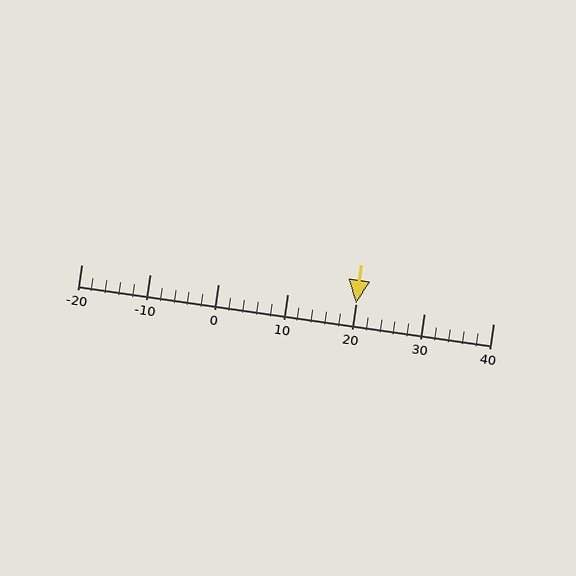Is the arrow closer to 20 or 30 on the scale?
The arrow is closer to 20.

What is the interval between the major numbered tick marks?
The major tick marks are spaced 10 units apart.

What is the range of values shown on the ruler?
The ruler shows values from -20 to 40.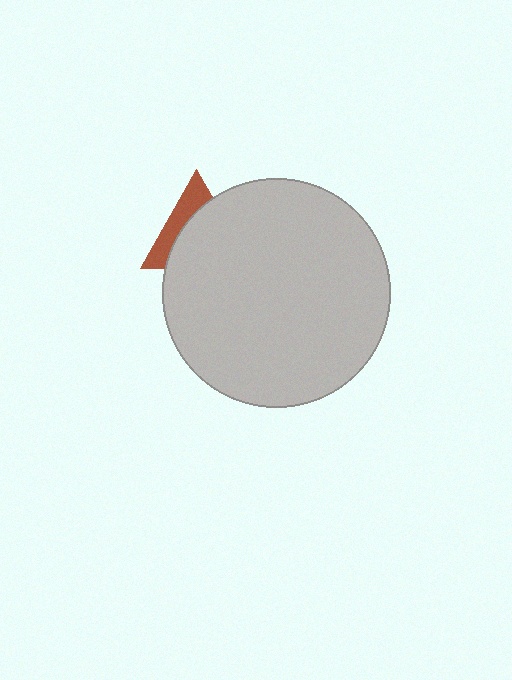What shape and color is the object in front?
The object in front is a light gray circle.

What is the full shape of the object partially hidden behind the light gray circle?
The partially hidden object is a brown triangle.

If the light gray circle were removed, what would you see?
You would see the complete brown triangle.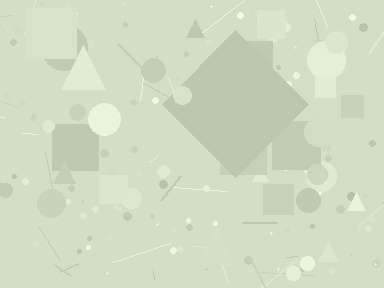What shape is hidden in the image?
A diamond is hidden in the image.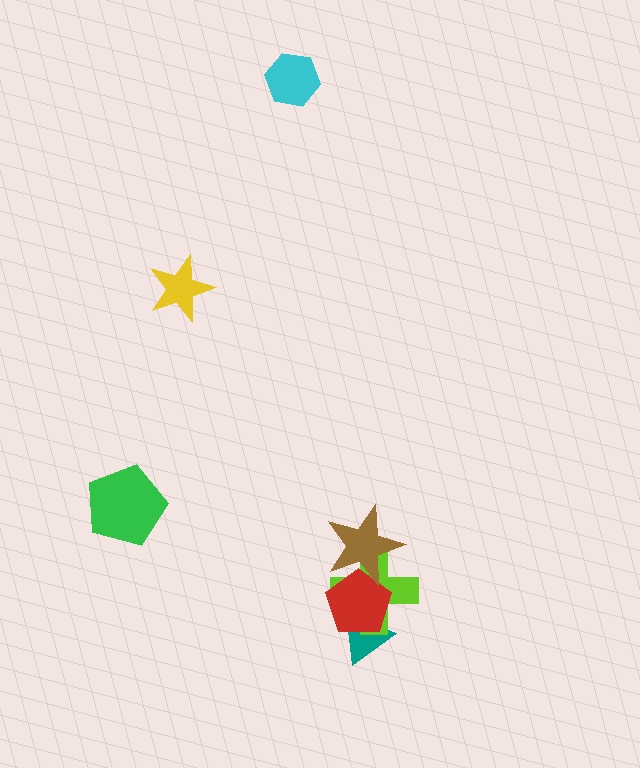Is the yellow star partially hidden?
No, no other shape covers it.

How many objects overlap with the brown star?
2 objects overlap with the brown star.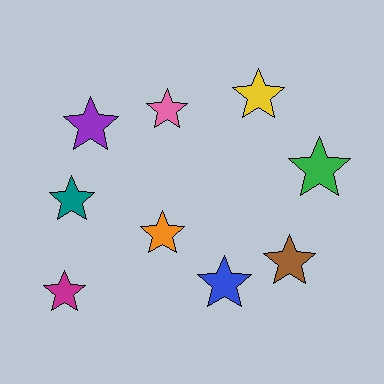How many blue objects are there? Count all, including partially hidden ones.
There is 1 blue object.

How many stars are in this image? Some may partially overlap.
There are 9 stars.